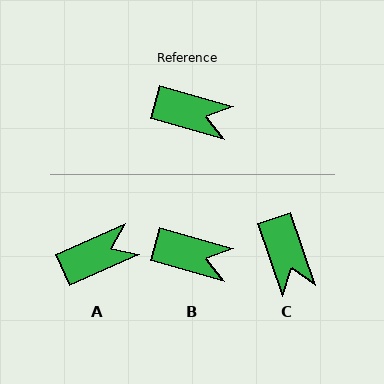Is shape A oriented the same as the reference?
No, it is off by about 40 degrees.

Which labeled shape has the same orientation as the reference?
B.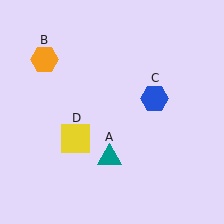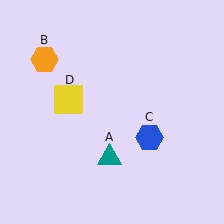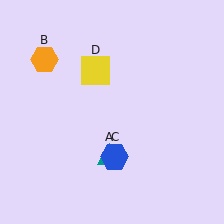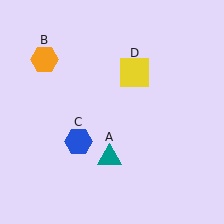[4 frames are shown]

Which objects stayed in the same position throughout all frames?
Teal triangle (object A) and orange hexagon (object B) remained stationary.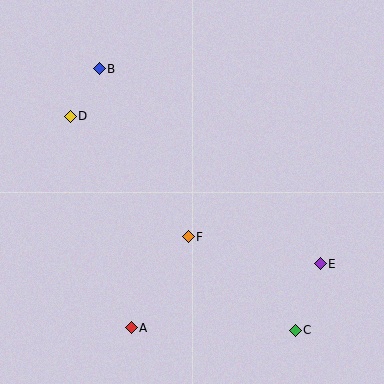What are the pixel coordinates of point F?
Point F is at (188, 237).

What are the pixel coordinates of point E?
Point E is at (320, 264).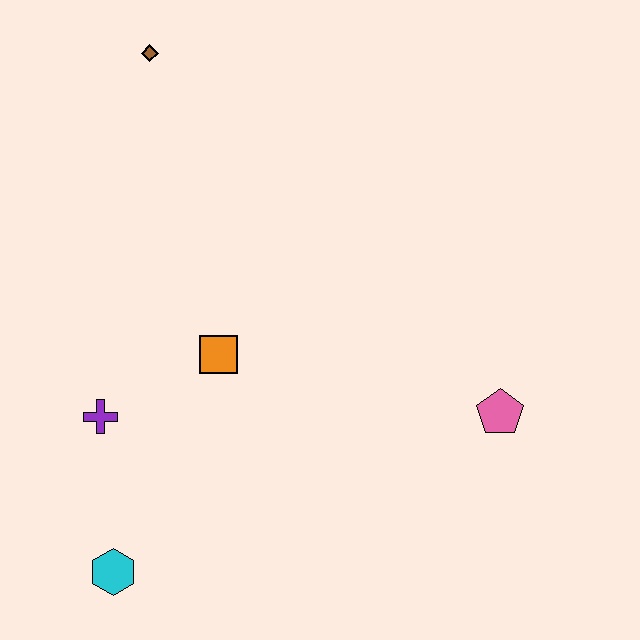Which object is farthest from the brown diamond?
The cyan hexagon is farthest from the brown diamond.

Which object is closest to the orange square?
The purple cross is closest to the orange square.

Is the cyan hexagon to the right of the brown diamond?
No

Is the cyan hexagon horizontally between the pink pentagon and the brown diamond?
No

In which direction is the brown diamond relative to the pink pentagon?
The brown diamond is above the pink pentagon.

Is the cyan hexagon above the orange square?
No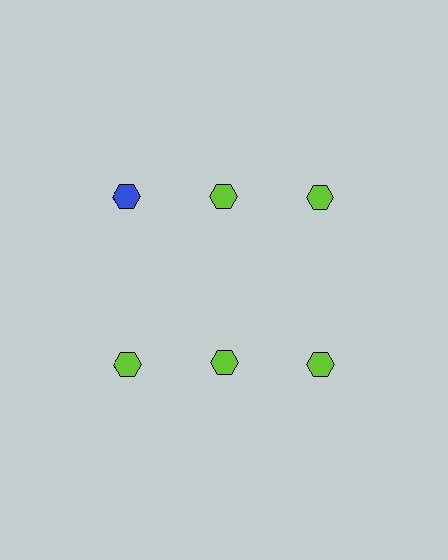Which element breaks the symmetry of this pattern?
The blue hexagon in the top row, leftmost column breaks the symmetry. All other shapes are lime hexagons.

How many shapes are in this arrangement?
There are 6 shapes arranged in a grid pattern.